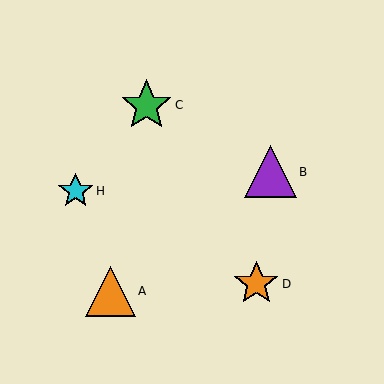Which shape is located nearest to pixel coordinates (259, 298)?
The orange star (labeled D) at (256, 284) is nearest to that location.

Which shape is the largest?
The purple triangle (labeled B) is the largest.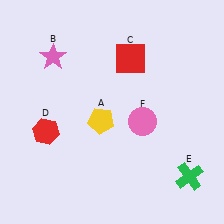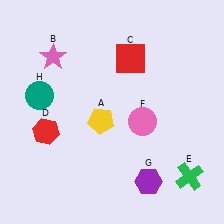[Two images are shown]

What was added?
A purple hexagon (G), a teal circle (H) were added in Image 2.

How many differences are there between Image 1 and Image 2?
There are 2 differences between the two images.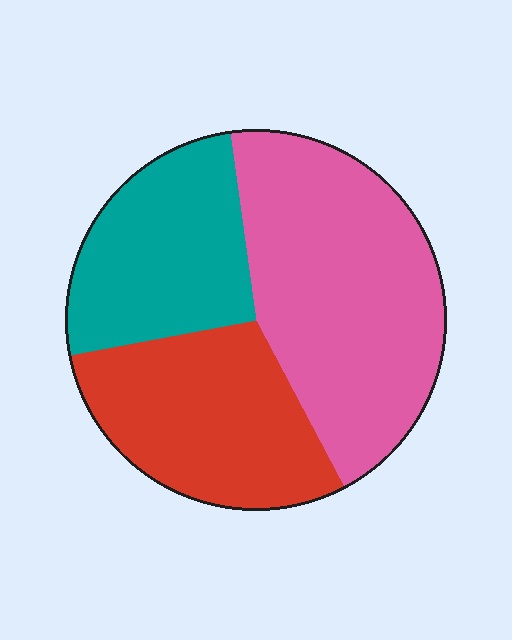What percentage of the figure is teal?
Teal covers roughly 25% of the figure.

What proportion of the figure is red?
Red covers around 30% of the figure.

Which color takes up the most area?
Pink, at roughly 45%.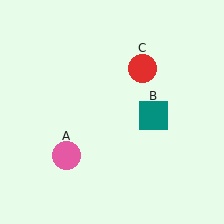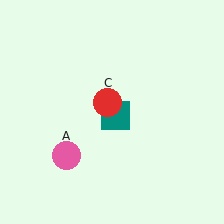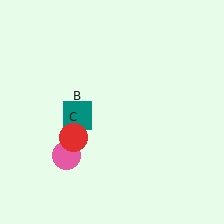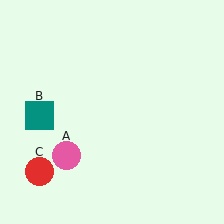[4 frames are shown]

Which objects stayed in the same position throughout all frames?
Pink circle (object A) remained stationary.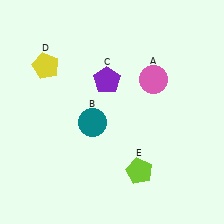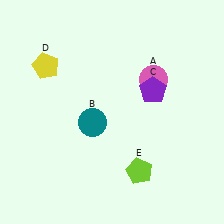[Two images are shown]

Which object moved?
The purple pentagon (C) moved right.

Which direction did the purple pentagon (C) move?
The purple pentagon (C) moved right.